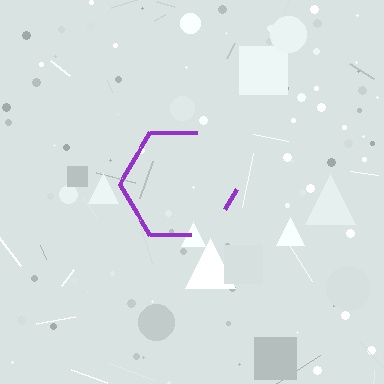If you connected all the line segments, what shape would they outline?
They would outline a hexagon.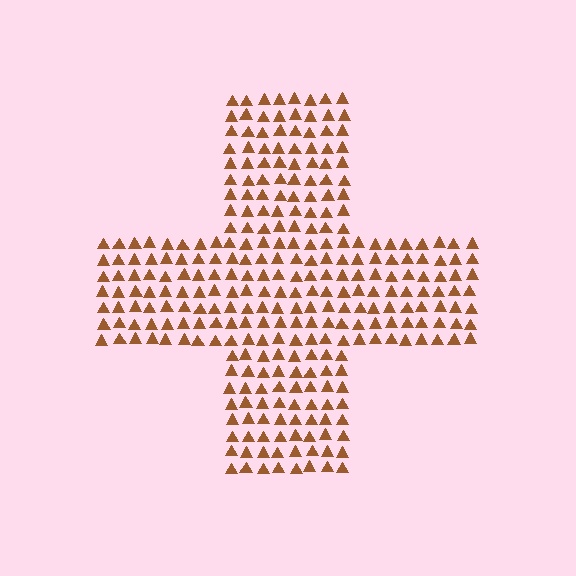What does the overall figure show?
The overall figure shows a cross.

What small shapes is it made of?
It is made of small triangles.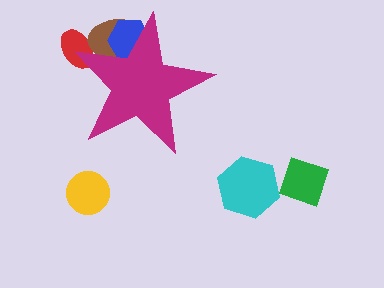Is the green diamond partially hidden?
No, the green diamond is fully visible.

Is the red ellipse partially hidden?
Yes, the red ellipse is partially hidden behind the magenta star.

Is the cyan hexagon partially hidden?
No, the cyan hexagon is fully visible.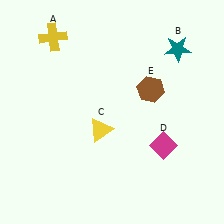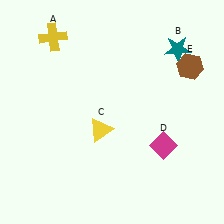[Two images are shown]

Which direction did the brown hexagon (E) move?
The brown hexagon (E) moved right.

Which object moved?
The brown hexagon (E) moved right.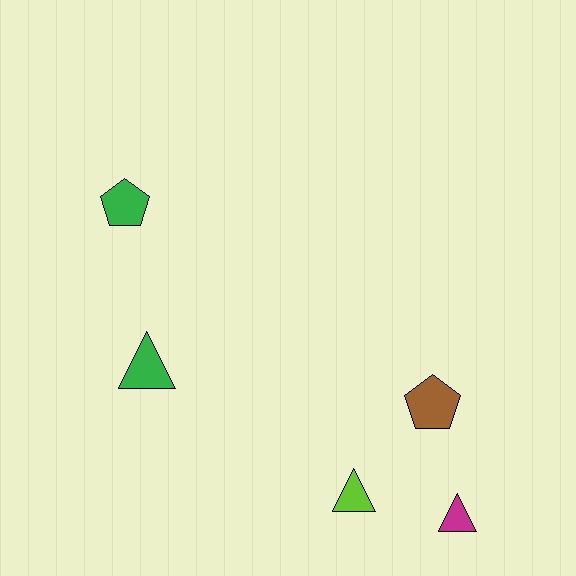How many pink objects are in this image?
There are no pink objects.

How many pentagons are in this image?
There are 2 pentagons.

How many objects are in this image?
There are 5 objects.